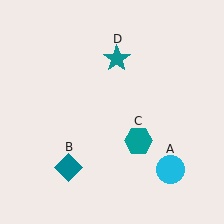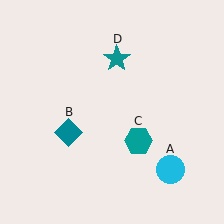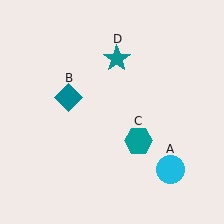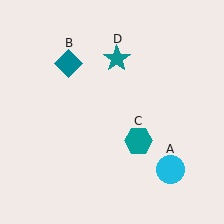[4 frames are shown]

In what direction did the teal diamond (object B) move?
The teal diamond (object B) moved up.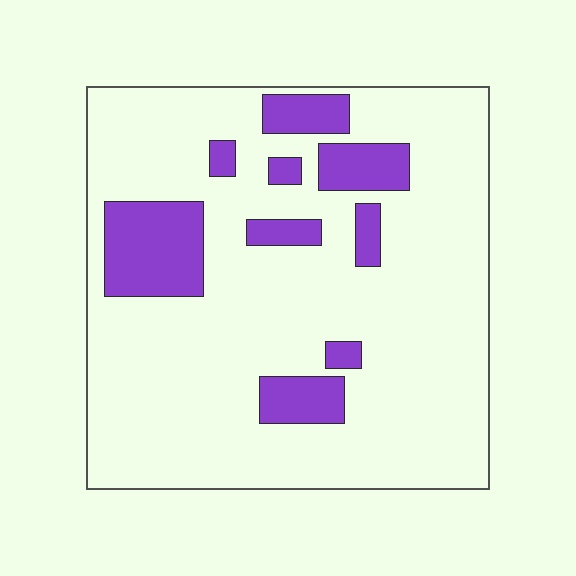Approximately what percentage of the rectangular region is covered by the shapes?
Approximately 15%.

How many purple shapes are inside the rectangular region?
9.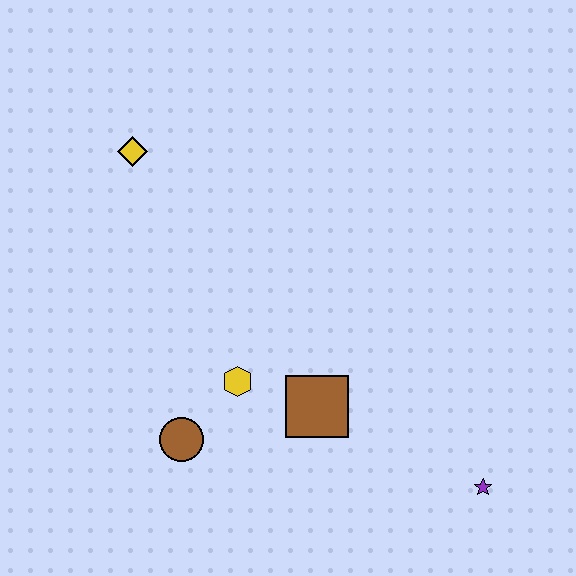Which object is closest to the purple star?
The brown square is closest to the purple star.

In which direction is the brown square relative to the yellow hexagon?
The brown square is to the right of the yellow hexagon.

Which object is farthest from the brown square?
The yellow diamond is farthest from the brown square.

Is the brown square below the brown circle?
No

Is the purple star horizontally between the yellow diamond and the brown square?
No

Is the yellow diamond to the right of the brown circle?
No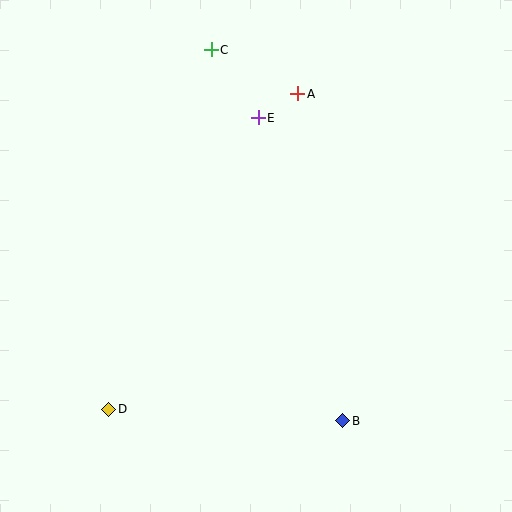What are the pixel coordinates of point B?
Point B is at (342, 421).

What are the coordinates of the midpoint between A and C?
The midpoint between A and C is at (254, 72).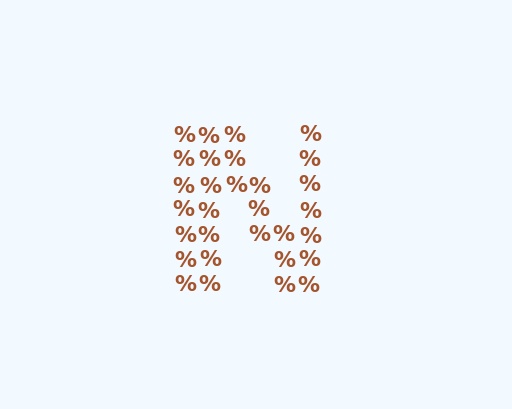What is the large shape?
The large shape is the letter N.